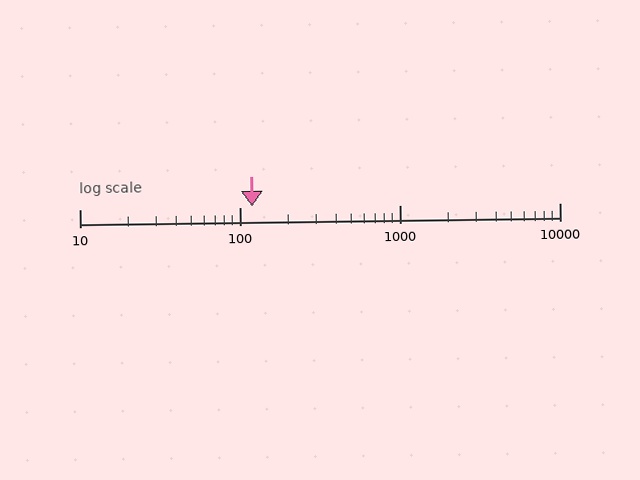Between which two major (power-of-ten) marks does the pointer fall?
The pointer is between 100 and 1000.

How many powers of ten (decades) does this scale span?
The scale spans 3 decades, from 10 to 10000.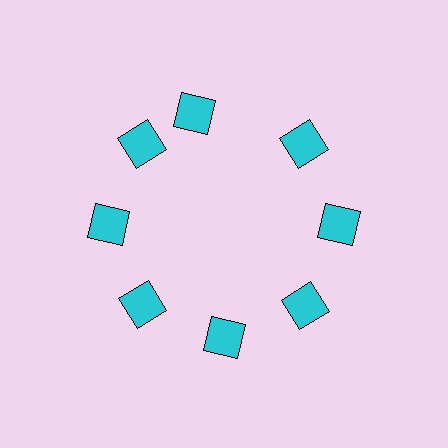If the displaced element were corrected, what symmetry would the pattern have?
It would have 8-fold rotational symmetry — the pattern would map onto itself every 45 degrees.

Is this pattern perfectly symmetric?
No. The 8 cyan squares are arranged in a ring, but one element near the 12 o'clock position is rotated out of alignment along the ring, breaking the 8-fold rotational symmetry.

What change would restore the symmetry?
The symmetry would be restored by rotating it back into even spacing with its neighbors so that all 8 squares sit at equal angles and equal distance from the center.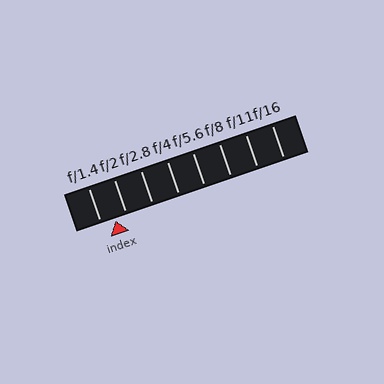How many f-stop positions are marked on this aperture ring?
There are 8 f-stop positions marked.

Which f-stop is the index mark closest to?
The index mark is closest to f/2.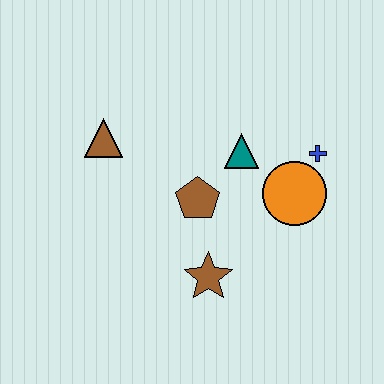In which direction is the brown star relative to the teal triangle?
The brown star is below the teal triangle.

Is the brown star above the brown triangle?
No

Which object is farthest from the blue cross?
The brown triangle is farthest from the blue cross.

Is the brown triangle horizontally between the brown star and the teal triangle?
No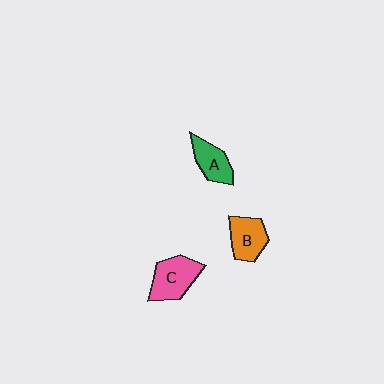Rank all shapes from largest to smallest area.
From largest to smallest: C (pink), B (orange), A (green).